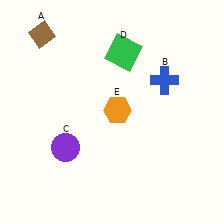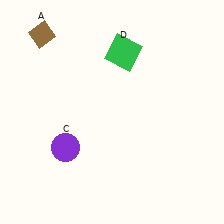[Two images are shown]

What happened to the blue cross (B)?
The blue cross (B) was removed in Image 2. It was in the top-right area of Image 1.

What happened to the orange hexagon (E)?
The orange hexagon (E) was removed in Image 2. It was in the top-right area of Image 1.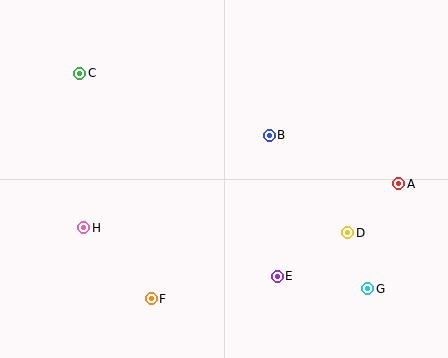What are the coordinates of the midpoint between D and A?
The midpoint between D and A is at (373, 208).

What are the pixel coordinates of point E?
Point E is at (277, 276).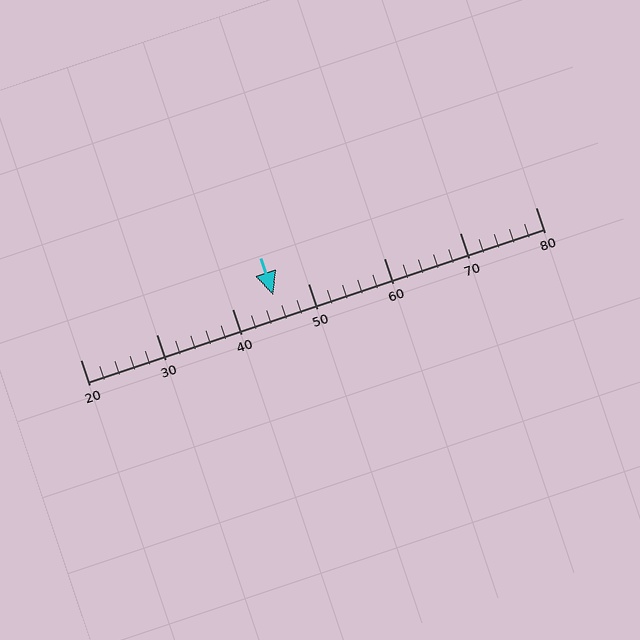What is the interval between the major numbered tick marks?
The major tick marks are spaced 10 units apart.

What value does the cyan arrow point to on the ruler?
The cyan arrow points to approximately 45.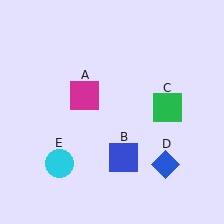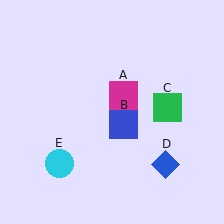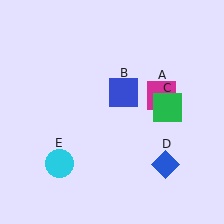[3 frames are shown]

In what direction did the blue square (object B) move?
The blue square (object B) moved up.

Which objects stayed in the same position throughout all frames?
Green square (object C) and blue diamond (object D) and cyan circle (object E) remained stationary.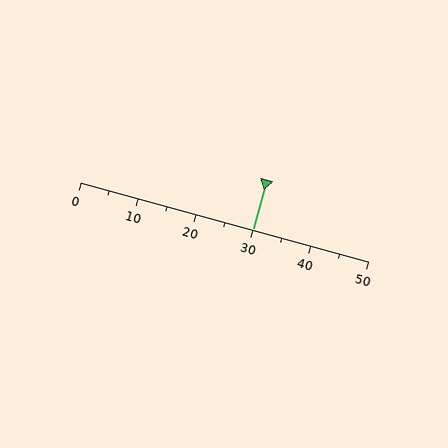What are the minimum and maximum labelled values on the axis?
The axis runs from 0 to 50.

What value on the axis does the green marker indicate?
The marker indicates approximately 30.